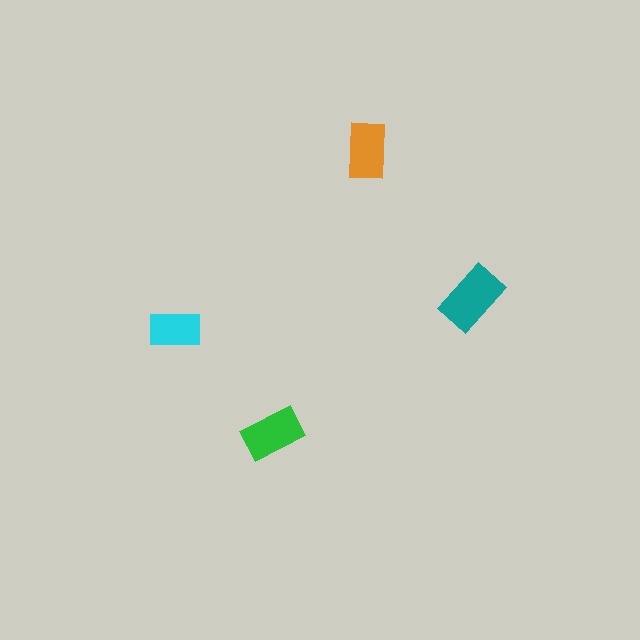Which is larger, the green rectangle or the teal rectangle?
The teal one.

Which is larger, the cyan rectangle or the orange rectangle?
The orange one.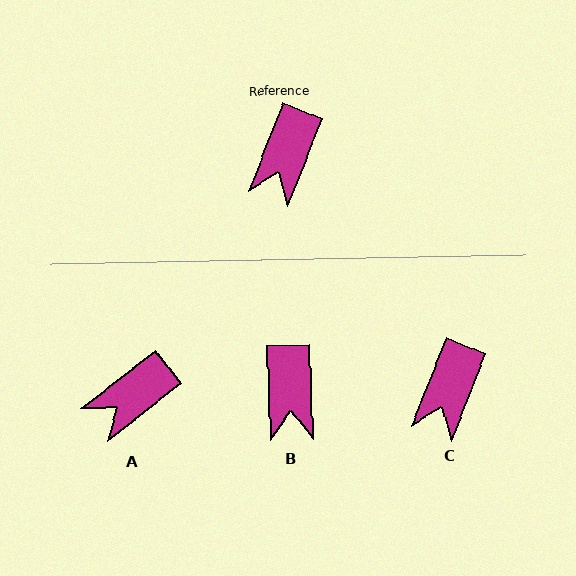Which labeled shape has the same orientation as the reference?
C.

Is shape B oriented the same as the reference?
No, it is off by about 24 degrees.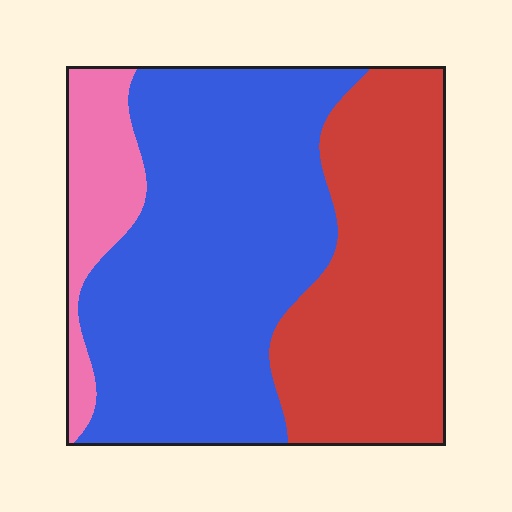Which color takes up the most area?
Blue, at roughly 55%.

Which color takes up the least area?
Pink, at roughly 10%.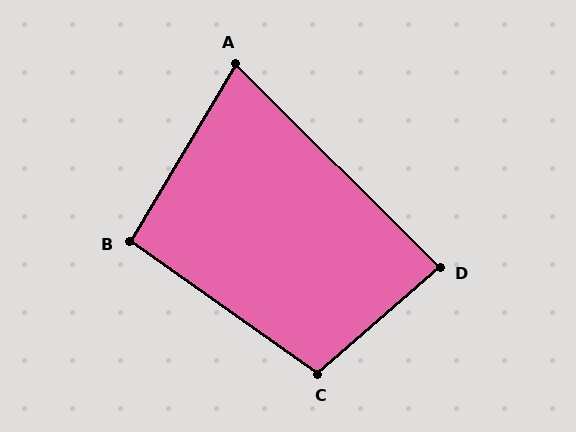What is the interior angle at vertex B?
Approximately 94 degrees (approximately right).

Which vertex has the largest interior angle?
C, at approximately 104 degrees.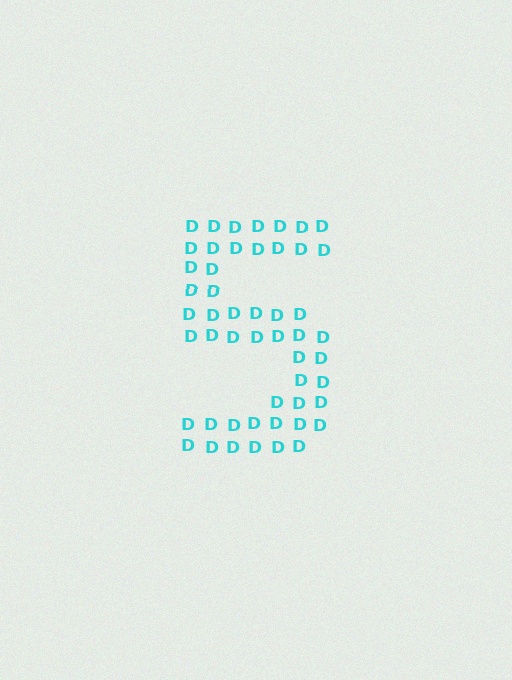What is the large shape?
The large shape is the digit 5.